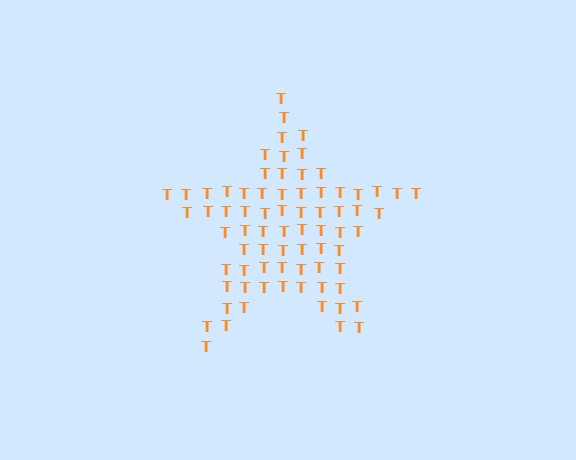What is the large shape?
The large shape is a star.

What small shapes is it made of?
It is made of small letter T's.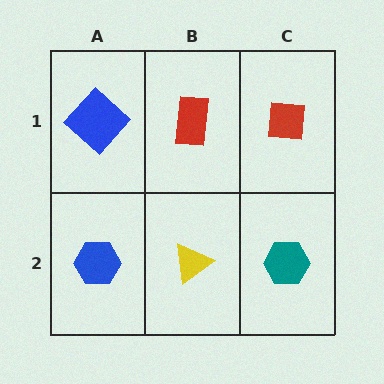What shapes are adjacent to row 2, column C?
A red square (row 1, column C), a yellow triangle (row 2, column B).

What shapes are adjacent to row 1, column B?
A yellow triangle (row 2, column B), a blue diamond (row 1, column A), a red square (row 1, column C).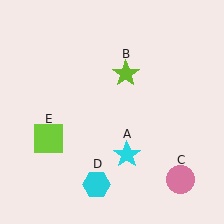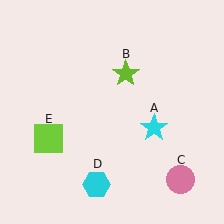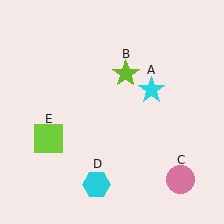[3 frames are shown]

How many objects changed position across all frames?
1 object changed position: cyan star (object A).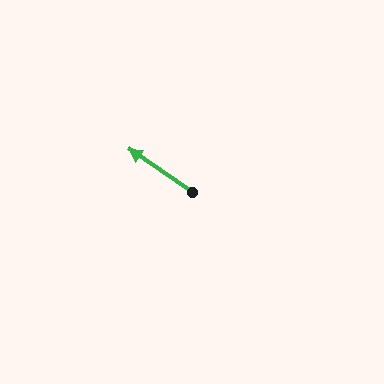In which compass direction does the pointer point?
Northwest.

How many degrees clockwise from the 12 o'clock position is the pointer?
Approximately 304 degrees.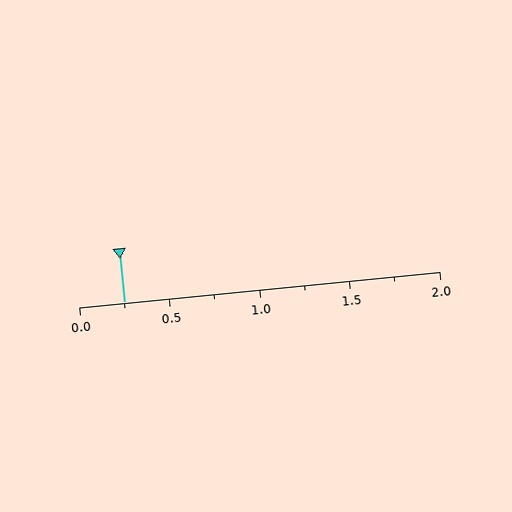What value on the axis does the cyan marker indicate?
The marker indicates approximately 0.25.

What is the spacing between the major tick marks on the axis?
The major ticks are spaced 0.5 apart.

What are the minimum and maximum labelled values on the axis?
The axis runs from 0.0 to 2.0.